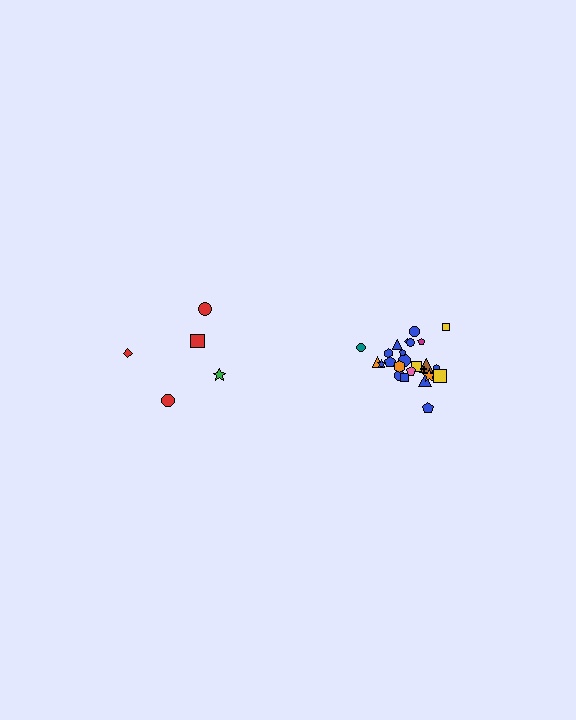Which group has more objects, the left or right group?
The right group.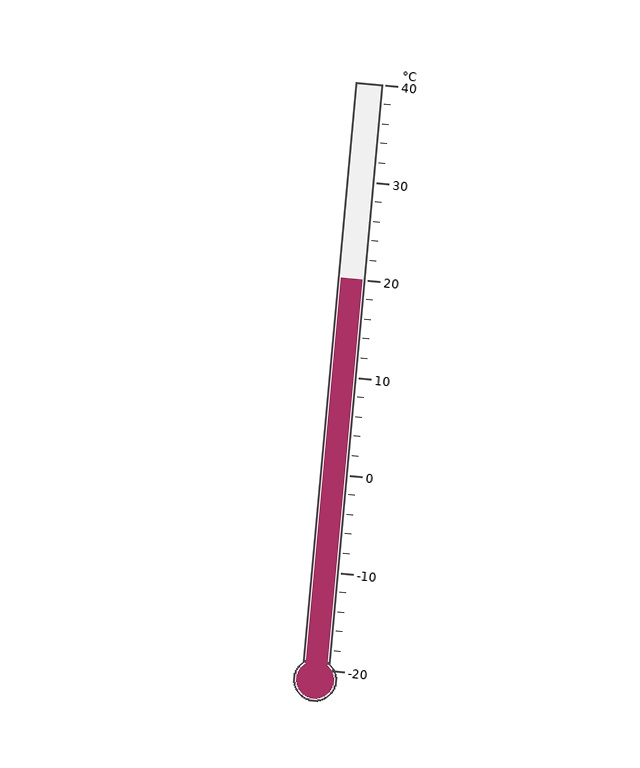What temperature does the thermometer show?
The thermometer shows approximately 20°C.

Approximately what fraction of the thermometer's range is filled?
The thermometer is filled to approximately 65% of its range.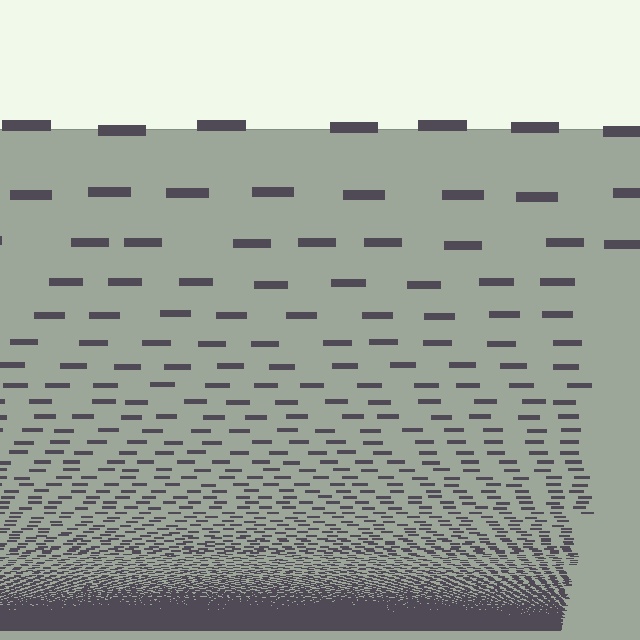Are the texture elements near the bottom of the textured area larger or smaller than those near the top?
Smaller. The gradient is inverted — elements near the bottom are smaller and denser.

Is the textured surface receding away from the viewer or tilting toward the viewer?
The surface appears to tilt toward the viewer. Texture elements get larger and sparser toward the top.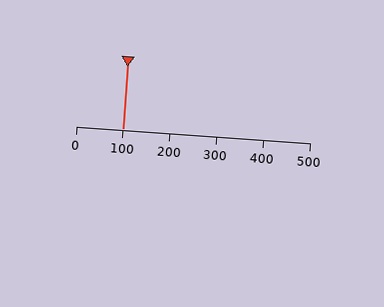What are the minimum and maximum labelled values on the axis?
The axis runs from 0 to 500.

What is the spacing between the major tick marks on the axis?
The major ticks are spaced 100 apart.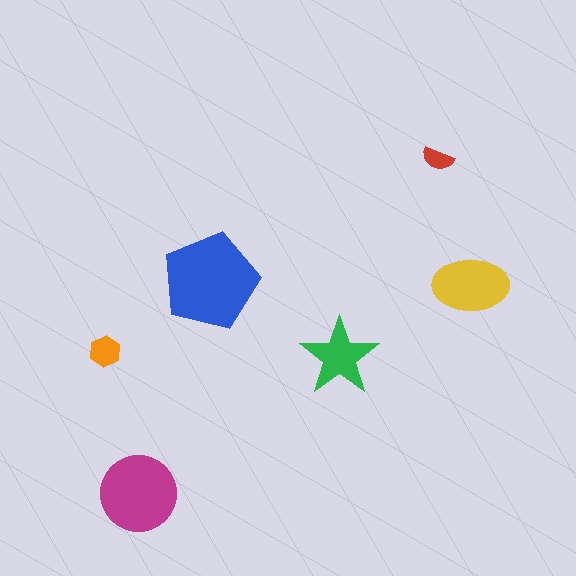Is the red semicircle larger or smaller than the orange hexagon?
Smaller.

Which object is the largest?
The blue pentagon.